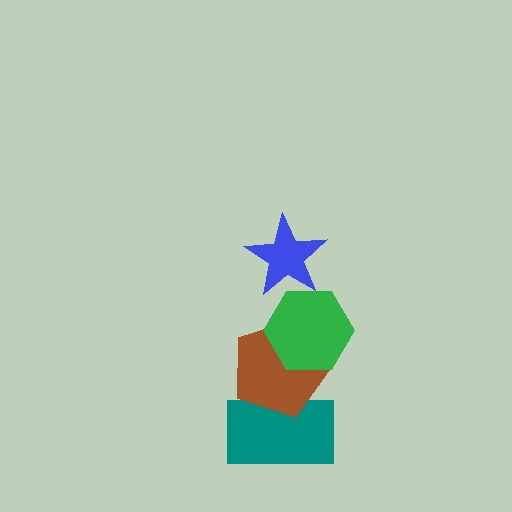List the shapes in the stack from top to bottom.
From top to bottom: the blue star, the green hexagon, the brown pentagon, the teal rectangle.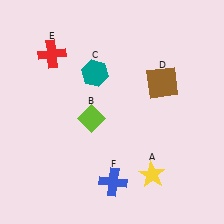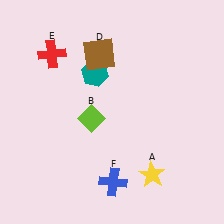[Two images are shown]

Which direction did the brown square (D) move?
The brown square (D) moved left.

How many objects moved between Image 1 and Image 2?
1 object moved between the two images.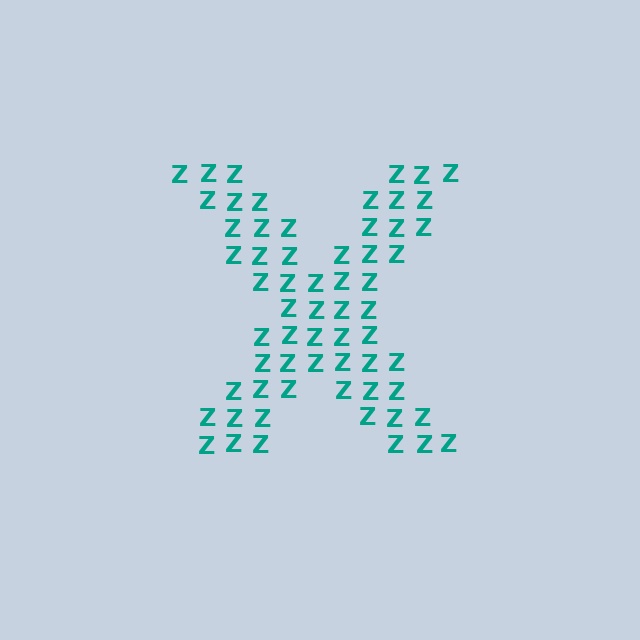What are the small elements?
The small elements are letter Z's.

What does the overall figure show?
The overall figure shows the letter X.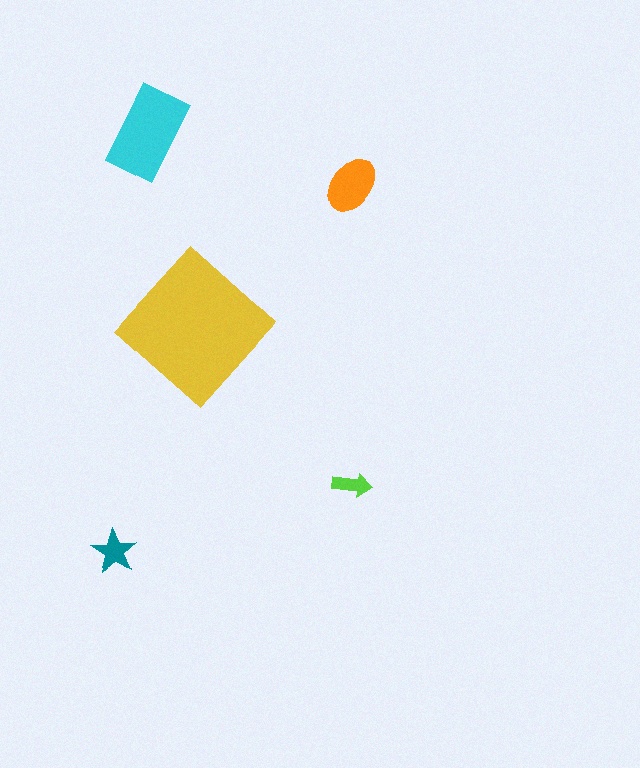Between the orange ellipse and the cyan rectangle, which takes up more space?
The cyan rectangle.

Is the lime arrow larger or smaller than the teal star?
Smaller.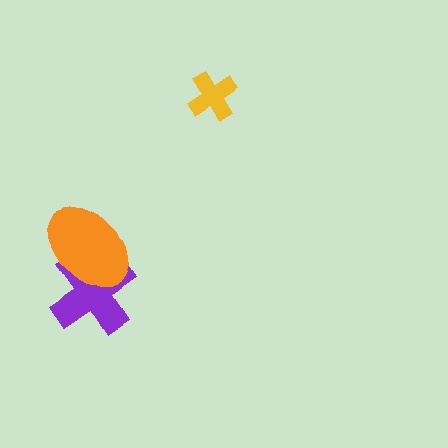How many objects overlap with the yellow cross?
0 objects overlap with the yellow cross.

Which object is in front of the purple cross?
The orange ellipse is in front of the purple cross.